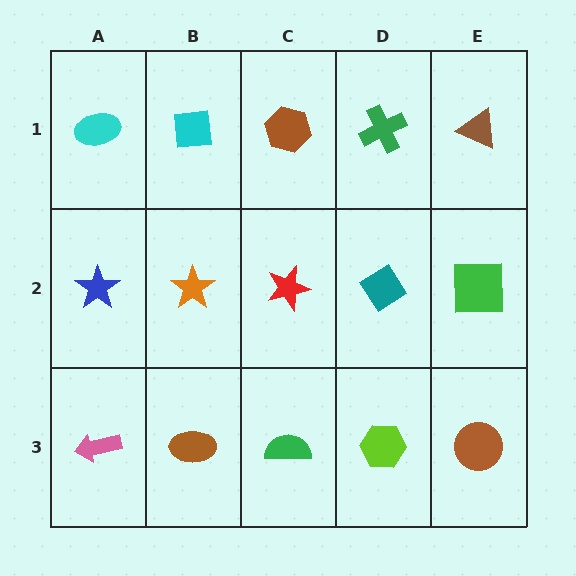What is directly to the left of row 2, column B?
A blue star.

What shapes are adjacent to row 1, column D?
A teal diamond (row 2, column D), a brown hexagon (row 1, column C), a brown triangle (row 1, column E).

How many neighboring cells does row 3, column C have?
3.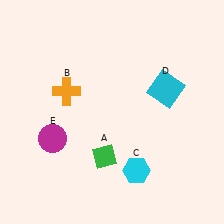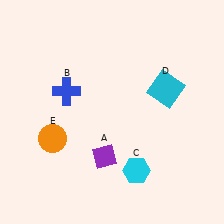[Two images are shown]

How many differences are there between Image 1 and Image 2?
There are 3 differences between the two images.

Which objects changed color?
A changed from green to purple. B changed from orange to blue. E changed from magenta to orange.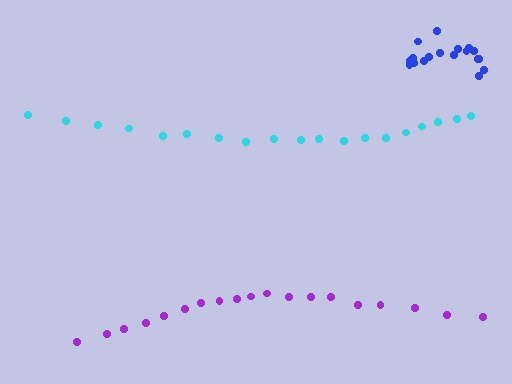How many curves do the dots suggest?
There are 3 distinct paths.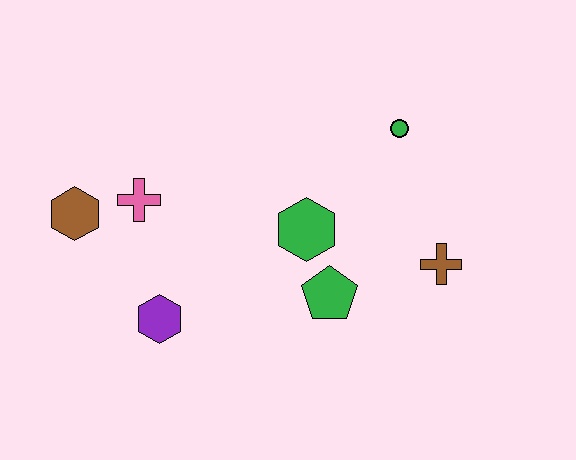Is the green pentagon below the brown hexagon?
Yes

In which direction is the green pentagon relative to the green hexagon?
The green pentagon is below the green hexagon.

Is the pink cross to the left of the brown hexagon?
No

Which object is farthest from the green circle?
The brown hexagon is farthest from the green circle.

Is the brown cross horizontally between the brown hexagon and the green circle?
No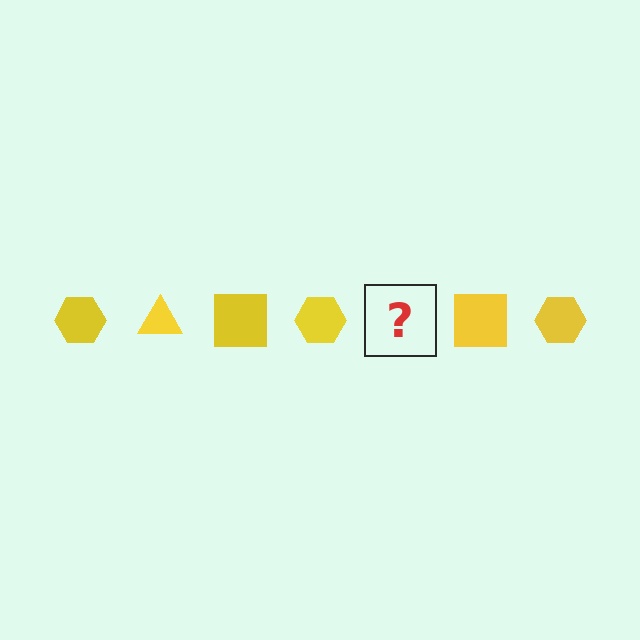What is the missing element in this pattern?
The missing element is a yellow triangle.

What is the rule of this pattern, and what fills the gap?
The rule is that the pattern cycles through hexagon, triangle, square shapes in yellow. The gap should be filled with a yellow triangle.